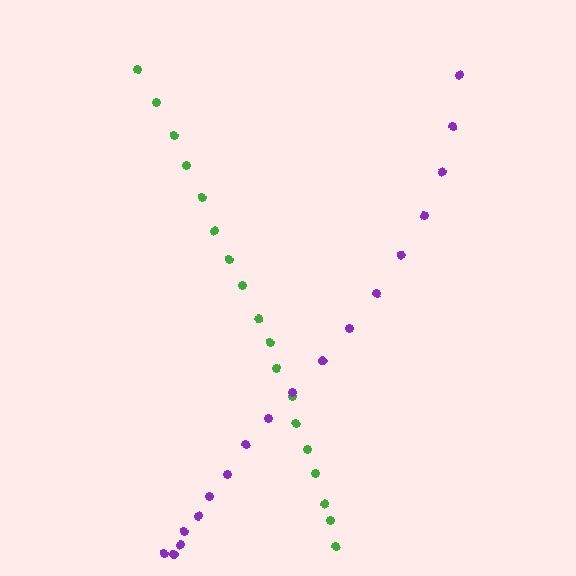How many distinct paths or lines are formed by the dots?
There are 2 distinct paths.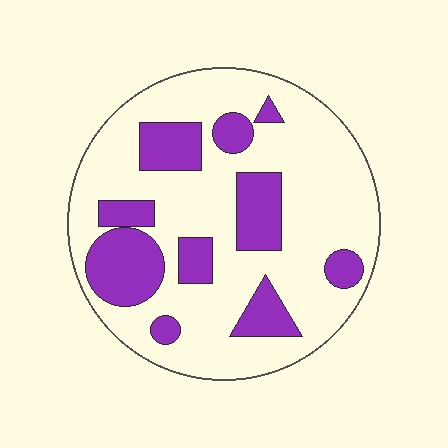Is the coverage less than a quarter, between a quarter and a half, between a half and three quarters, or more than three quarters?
Between a quarter and a half.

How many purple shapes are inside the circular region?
10.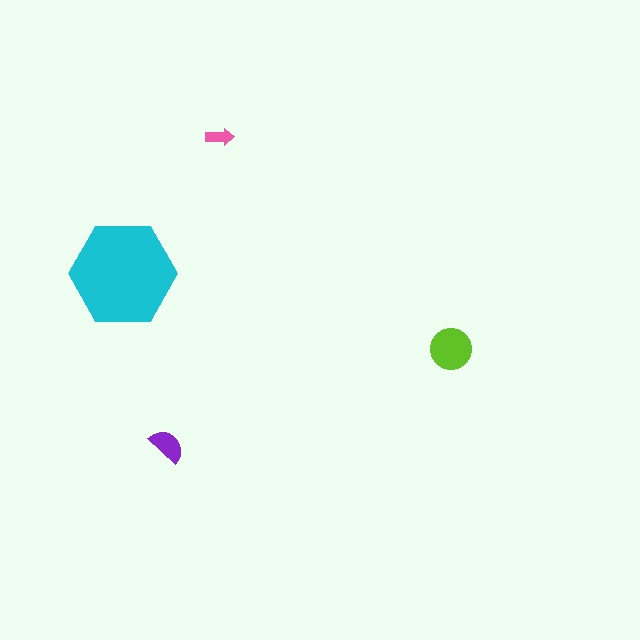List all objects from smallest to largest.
The pink arrow, the purple semicircle, the lime circle, the cyan hexagon.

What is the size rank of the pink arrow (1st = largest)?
4th.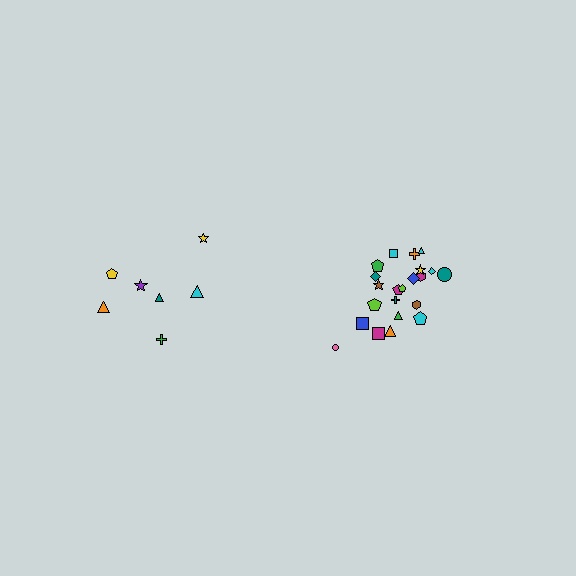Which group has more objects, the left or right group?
The right group.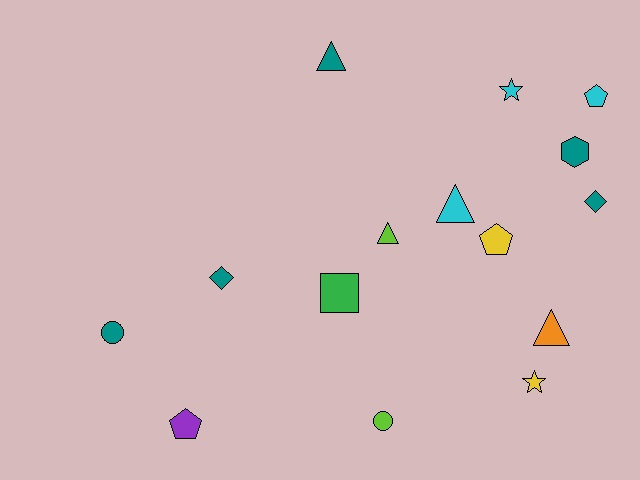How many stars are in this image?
There are 2 stars.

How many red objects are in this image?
There are no red objects.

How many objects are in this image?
There are 15 objects.